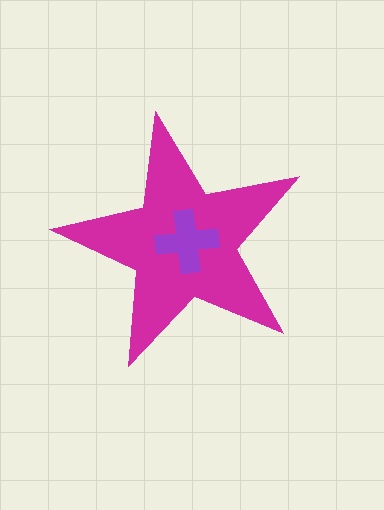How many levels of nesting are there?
2.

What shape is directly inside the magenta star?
The purple cross.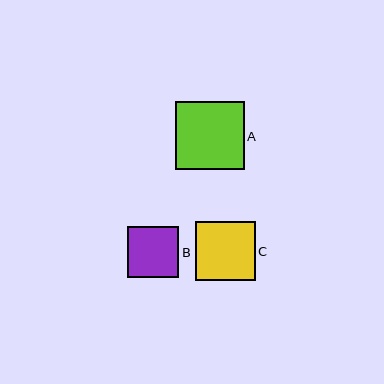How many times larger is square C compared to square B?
Square C is approximately 1.2 times the size of square B.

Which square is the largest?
Square A is the largest with a size of approximately 68 pixels.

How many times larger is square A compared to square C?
Square A is approximately 1.1 times the size of square C.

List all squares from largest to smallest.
From largest to smallest: A, C, B.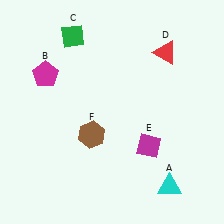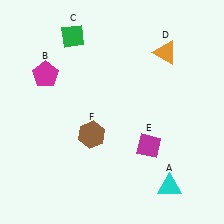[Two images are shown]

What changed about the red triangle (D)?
In Image 1, D is red. In Image 2, it changed to orange.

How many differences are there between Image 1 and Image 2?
There is 1 difference between the two images.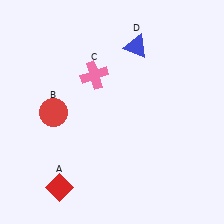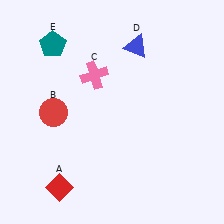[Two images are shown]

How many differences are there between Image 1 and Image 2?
There is 1 difference between the two images.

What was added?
A teal pentagon (E) was added in Image 2.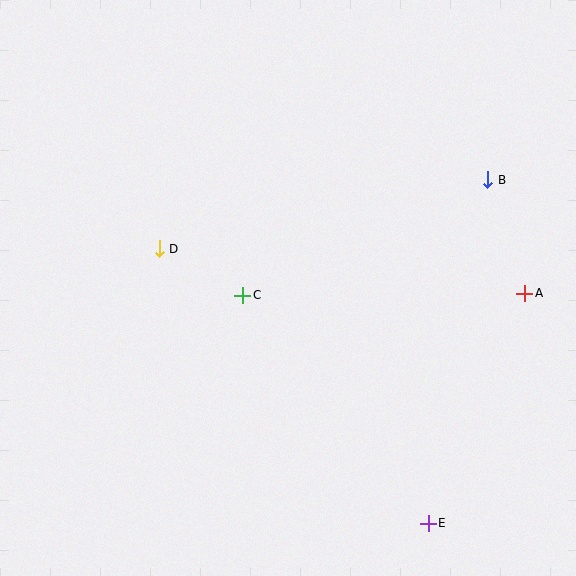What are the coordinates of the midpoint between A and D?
The midpoint between A and D is at (342, 271).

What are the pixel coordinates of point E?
Point E is at (428, 523).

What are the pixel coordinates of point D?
Point D is at (159, 249).